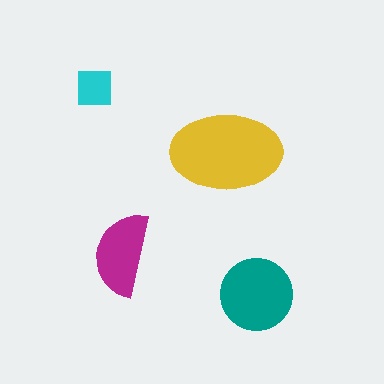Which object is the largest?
The yellow ellipse.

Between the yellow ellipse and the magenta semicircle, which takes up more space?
The yellow ellipse.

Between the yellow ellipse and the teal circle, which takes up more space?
The yellow ellipse.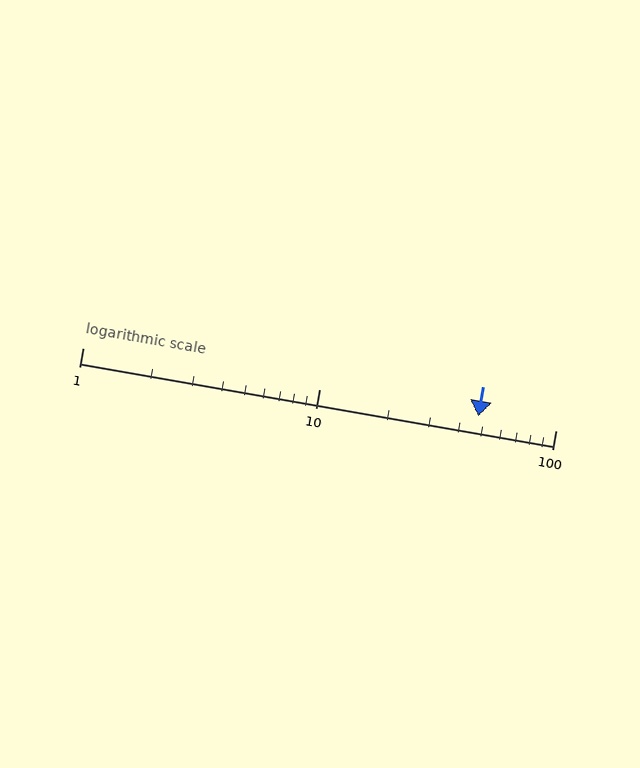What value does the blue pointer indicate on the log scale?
The pointer indicates approximately 47.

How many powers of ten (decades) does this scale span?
The scale spans 2 decades, from 1 to 100.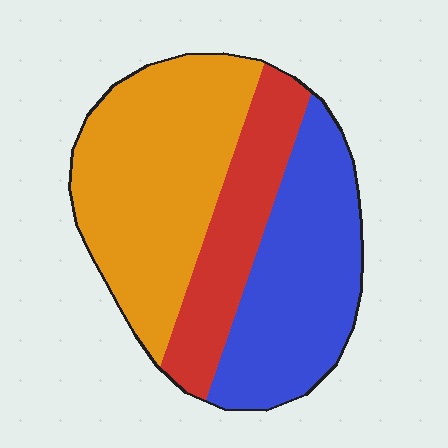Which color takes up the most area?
Orange, at roughly 45%.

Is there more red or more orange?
Orange.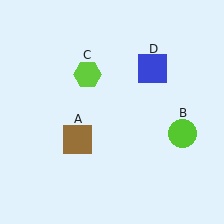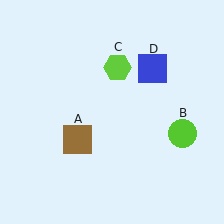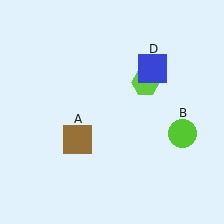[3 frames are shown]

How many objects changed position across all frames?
1 object changed position: lime hexagon (object C).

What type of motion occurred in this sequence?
The lime hexagon (object C) rotated clockwise around the center of the scene.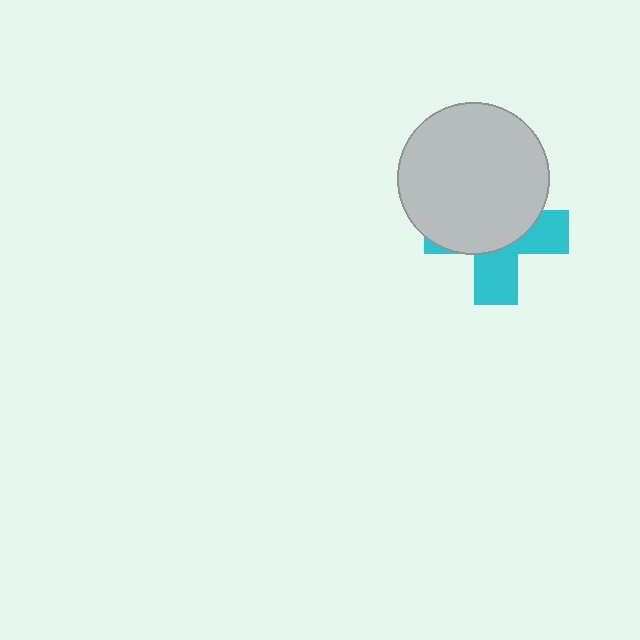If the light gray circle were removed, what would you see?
You would see the complete cyan cross.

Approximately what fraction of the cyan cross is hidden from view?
Roughly 59% of the cyan cross is hidden behind the light gray circle.